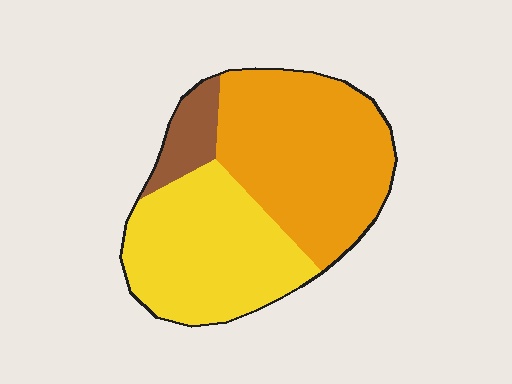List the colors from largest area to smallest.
From largest to smallest: orange, yellow, brown.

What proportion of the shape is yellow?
Yellow takes up about two fifths (2/5) of the shape.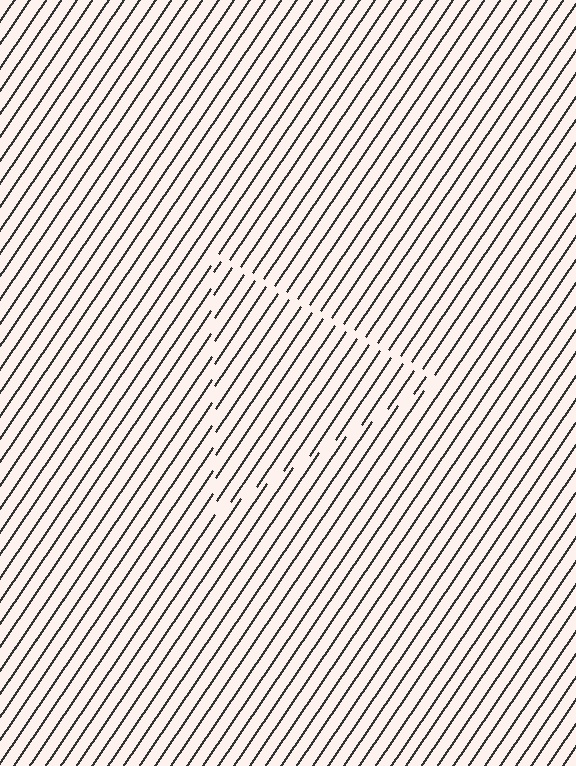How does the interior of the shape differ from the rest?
The interior of the shape contains the same grating, shifted by half a period — the contour is defined by the phase discontinuity where line-ends from the inner and outer gratings abut.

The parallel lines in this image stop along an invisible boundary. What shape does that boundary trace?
An illusory triangle. The interior of the shape contains the same grating, shifted by half a period — the contour is defined by the phase discontinuity where line-ends from the inner and outer gratings abut.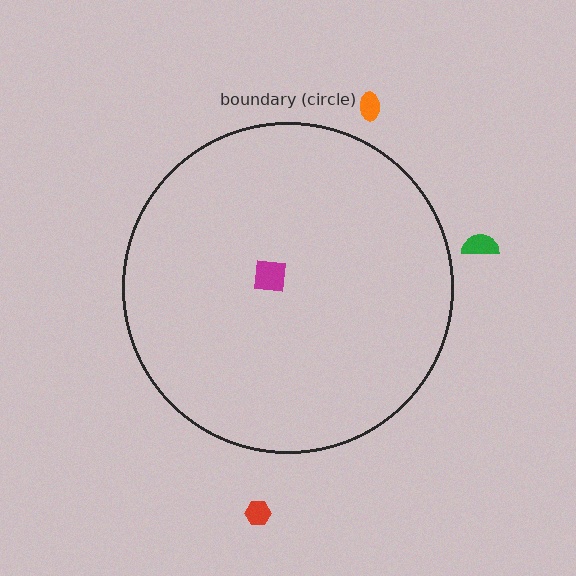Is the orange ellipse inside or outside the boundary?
Outside.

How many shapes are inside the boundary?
1 inside, 3 outside.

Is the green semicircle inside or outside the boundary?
Outside.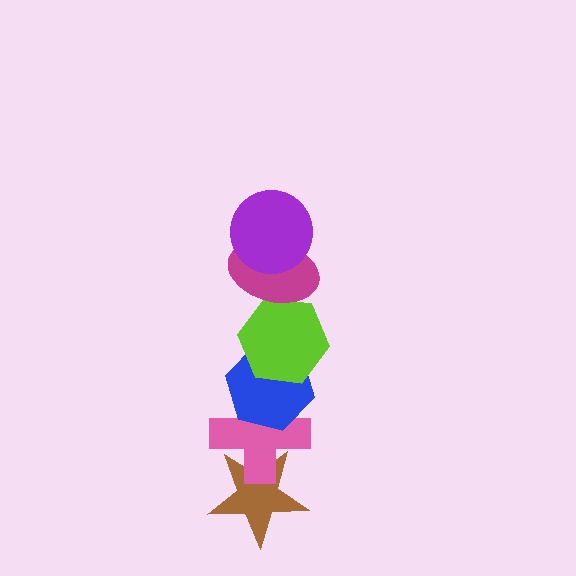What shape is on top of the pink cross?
The blue hexagon is on top of the pink cross.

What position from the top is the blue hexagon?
The blue hexagon is 4th from the top.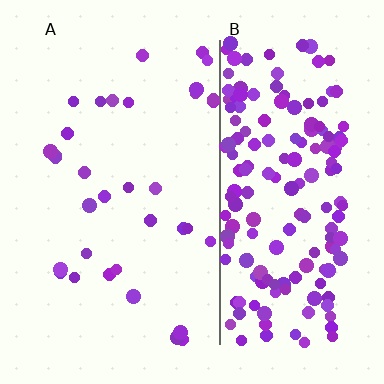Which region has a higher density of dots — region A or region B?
B (the right).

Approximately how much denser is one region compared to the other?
Approximately 5.3× — region B over region A.